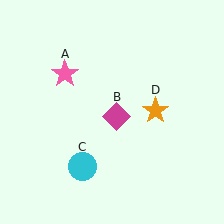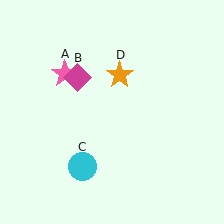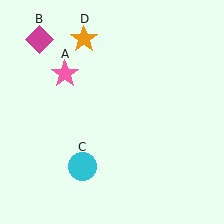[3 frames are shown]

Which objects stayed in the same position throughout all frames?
Pink star (object A) and cyan circle (object C) remained stationary.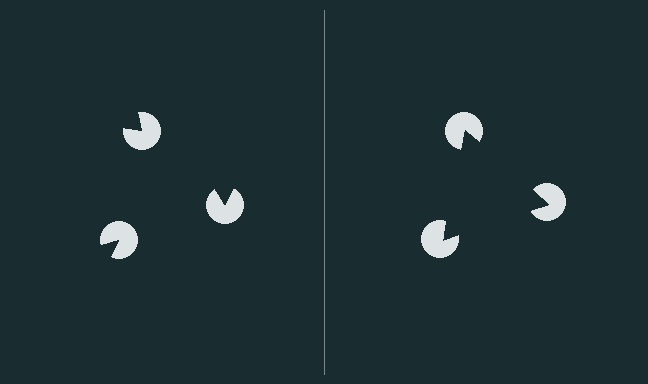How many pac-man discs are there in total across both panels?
6 — 3 on each side.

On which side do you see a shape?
An illusory triangle appears on the right side. On the left side the wedge cuts are rotated, so no coherent shape forms.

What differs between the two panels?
The pac-man discs are positioned identically on both sides; only the wedge orientations differ. On the right they align to a triangle; on the left they are misaligned.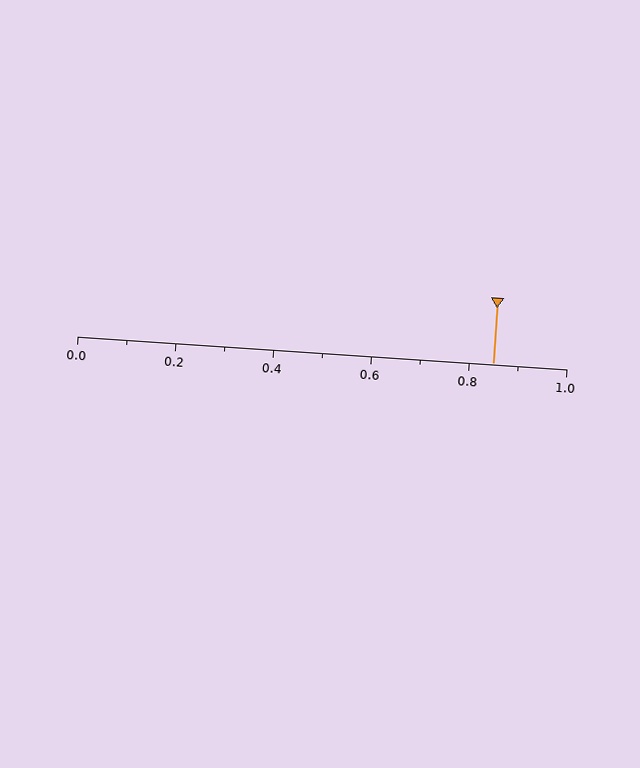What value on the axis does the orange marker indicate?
The marker indicates approximately 0.85.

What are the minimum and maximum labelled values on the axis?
The axis runs from 0.0 to 1.0.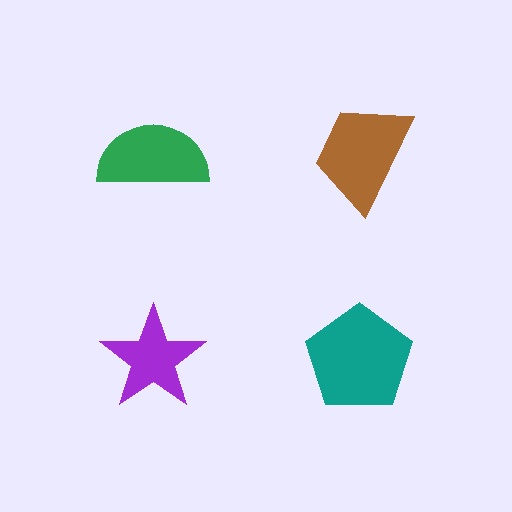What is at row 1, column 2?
A brown trapezoid.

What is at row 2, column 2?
A teal pentagon.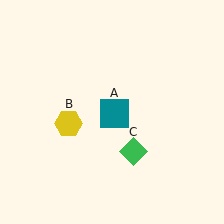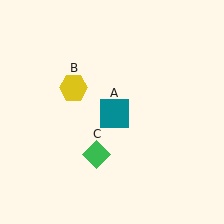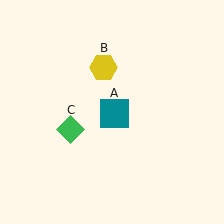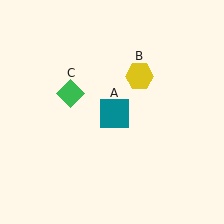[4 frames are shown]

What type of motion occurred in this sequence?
The yellow hexagon (object B), green diamond (object C) rotated clockwise around the center of the scene.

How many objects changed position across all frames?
2 objects changed position: yellow hexagon (object B), green diamond (object C).